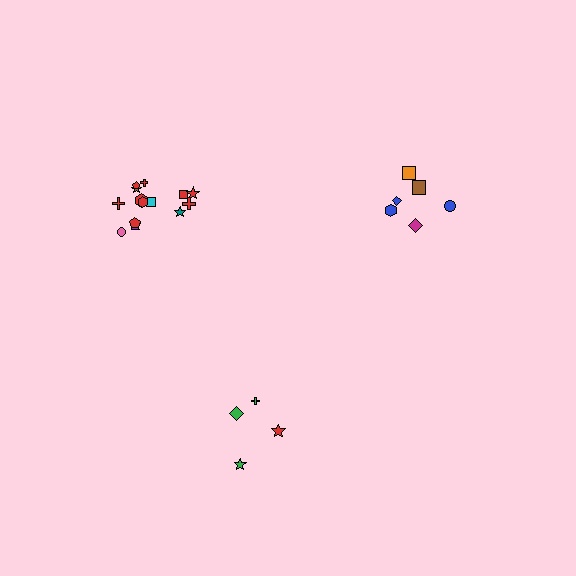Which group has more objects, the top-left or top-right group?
The top-left group.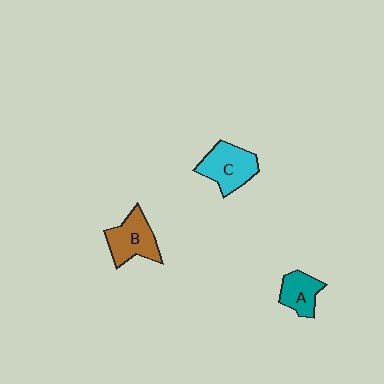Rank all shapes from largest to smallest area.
From largest to smallest: C (cyan), B (brown), A (teal).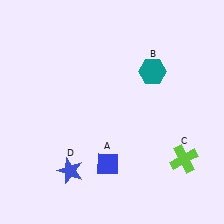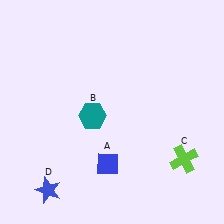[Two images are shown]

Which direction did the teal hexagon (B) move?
The teal hexagon (B) moved left.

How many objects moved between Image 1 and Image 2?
2 objects moved between the two images.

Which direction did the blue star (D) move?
The blue star (D) moved left.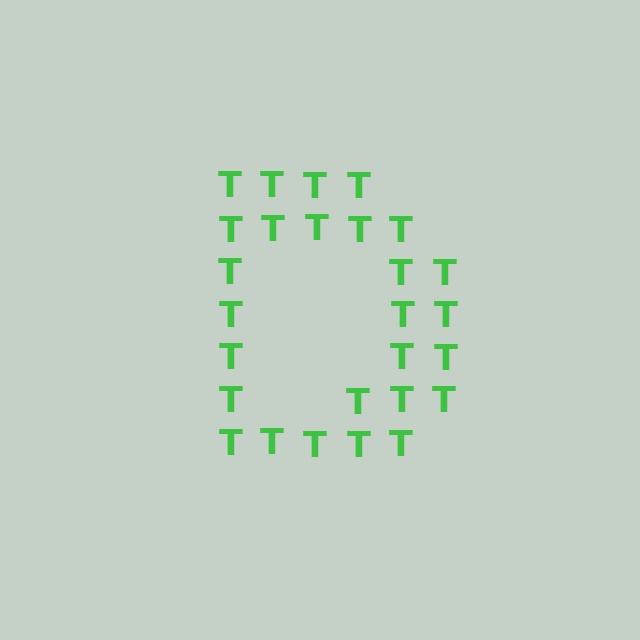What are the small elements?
The small elements are letter T's.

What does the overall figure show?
The overall figure shows the letter D.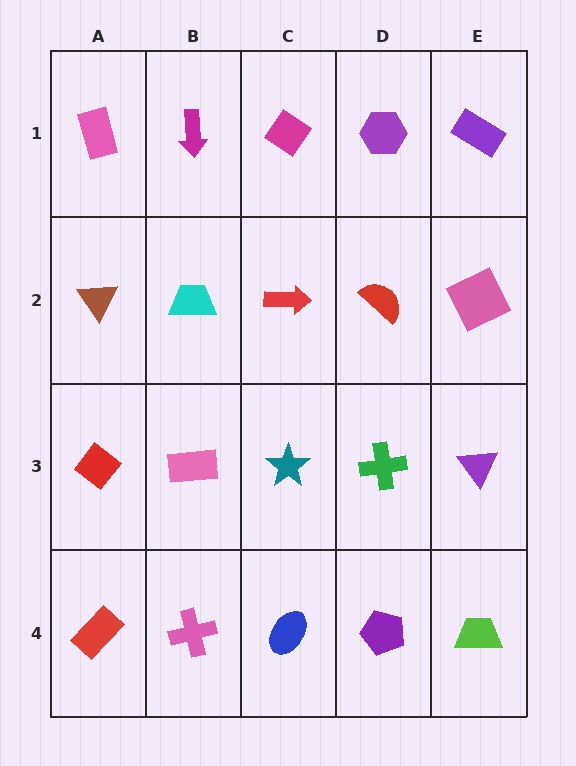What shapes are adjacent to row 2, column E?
A purple rectangle (row 1, column E), a purple triangle (row 3, column E), a red semicircle (row 2, column D).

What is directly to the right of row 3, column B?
A teal star.